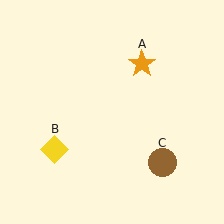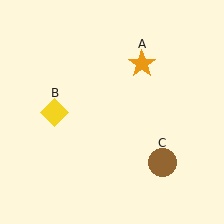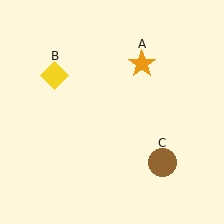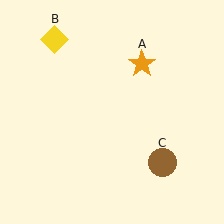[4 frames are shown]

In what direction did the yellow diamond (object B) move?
The yellow diamond (object B) moved up.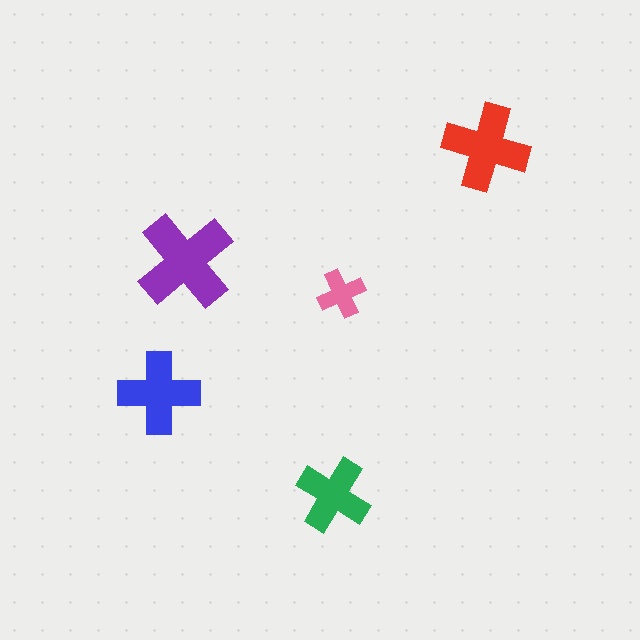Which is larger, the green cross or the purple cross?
The purple one.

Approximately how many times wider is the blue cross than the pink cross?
About 1.5 times wider.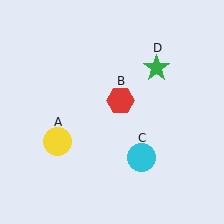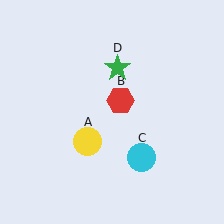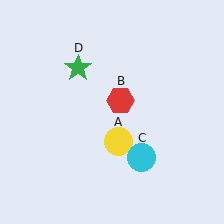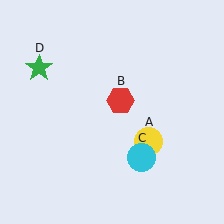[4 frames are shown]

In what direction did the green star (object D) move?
The green star (object D) moved left.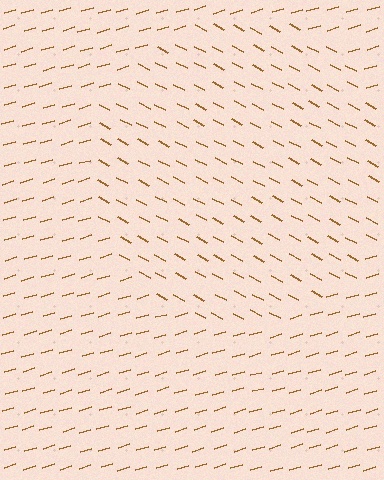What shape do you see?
I see a circle.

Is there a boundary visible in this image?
Yes, there is a texture boundary formed by a change in line orientation.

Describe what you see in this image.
The image is filled with small brown line segments. A circle region in the image has lines oriented differently from the surrounding lines, creating a visible texture boundary.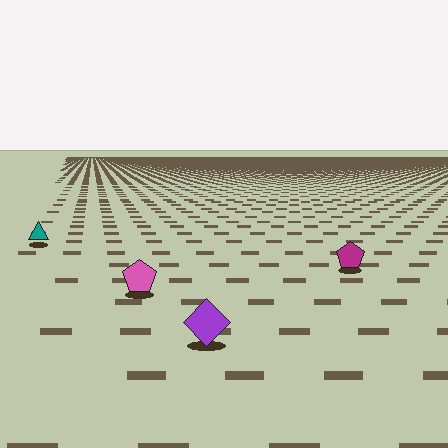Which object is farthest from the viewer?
The teal triangle is farthest from the viewer. It appears smaller and the ground texture around it is denser.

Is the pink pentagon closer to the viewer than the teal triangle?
Yes. The pink pentagon is closer — you can tell from the texture gradient: the ground texture is coarser near it.